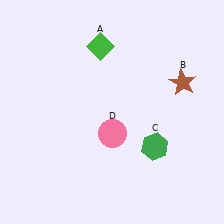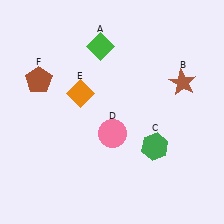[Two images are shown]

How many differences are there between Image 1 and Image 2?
There are 2 differences between the two images.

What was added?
An orange diamond (E), a brown pentagon (F) were added in Image 2.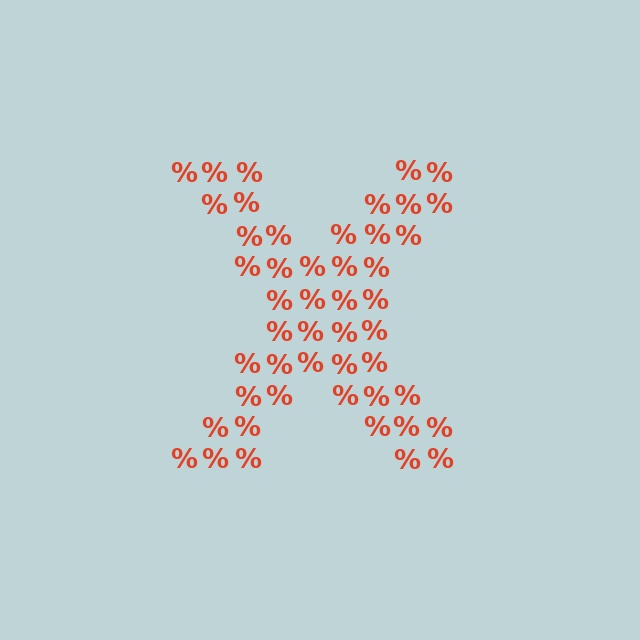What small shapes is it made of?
It is made of small percent signs.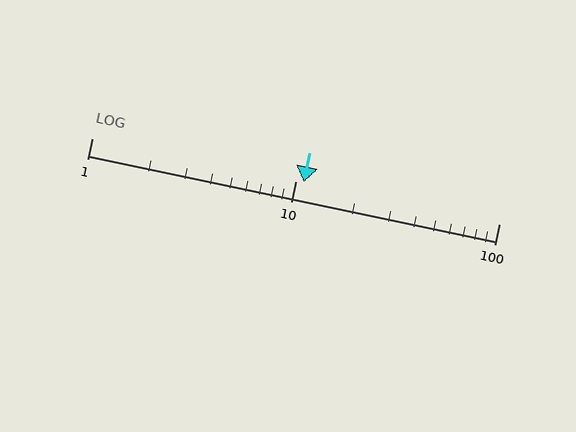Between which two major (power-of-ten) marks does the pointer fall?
The pointer is between 10 and 100.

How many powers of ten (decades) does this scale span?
The scale spans 2 decades, from 1 to 100.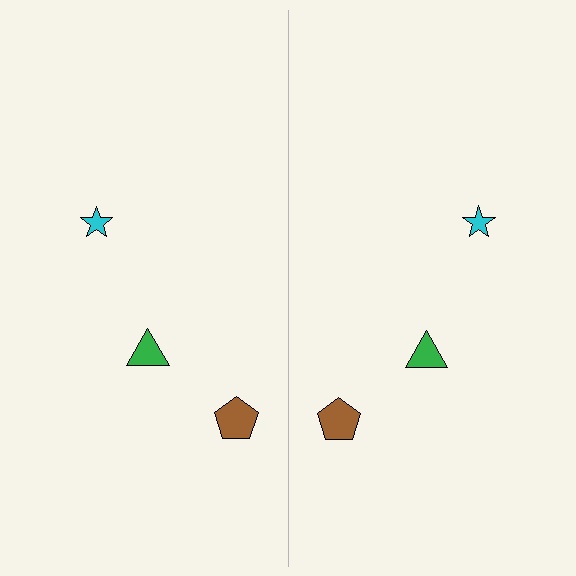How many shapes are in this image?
There are 6 shapes in this image.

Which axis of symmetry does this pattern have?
The pattern has a vertical axis of symmetry running through the center of the image.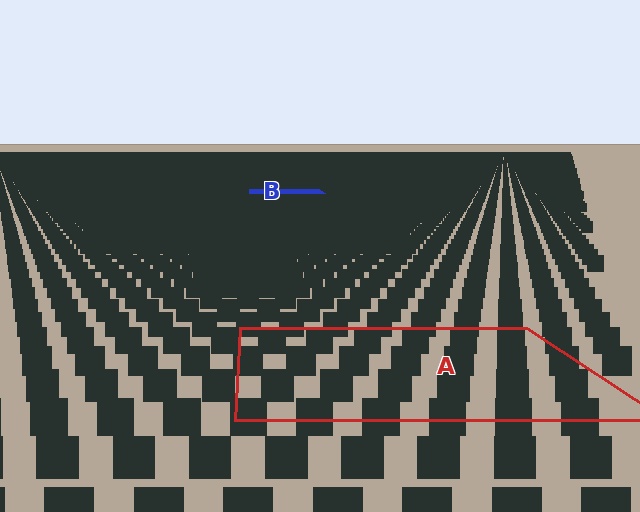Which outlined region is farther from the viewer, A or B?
Region B is farther from the viewer — the texture elements inside it appear smaller and more densely packed.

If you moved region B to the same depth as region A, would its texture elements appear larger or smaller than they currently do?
They would appear larger. At a closer depth, the same texture elements are projected at a bigger on-screen size.